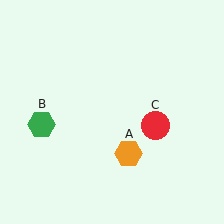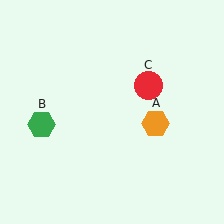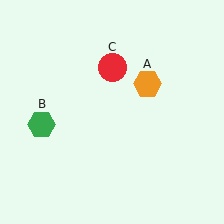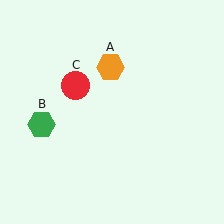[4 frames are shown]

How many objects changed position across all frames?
2 objects changed position: orange hexagon (object A), red circle (object C).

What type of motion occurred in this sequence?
The orange hexagon (object A), red circle (object C) rotated counterclockwise around the center of the scene.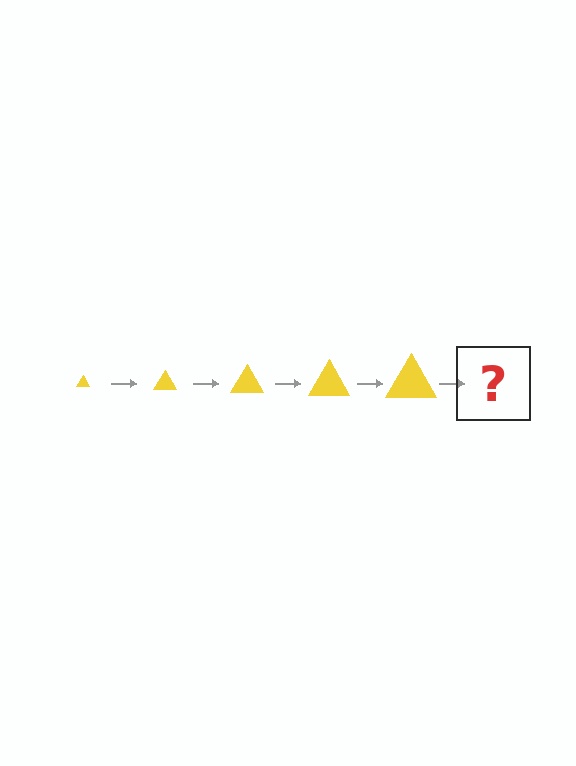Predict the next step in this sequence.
The next step is a yellow triangle, larger than the previous one.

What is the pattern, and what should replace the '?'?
The pattern is that the triangle gets progressively larger each step. The '?' should be a yellow triangle, larger than the previous one.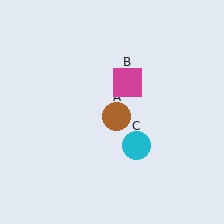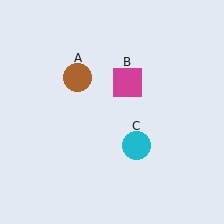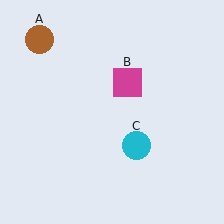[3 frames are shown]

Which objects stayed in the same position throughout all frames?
Magenta square (object B) and cyan circle (object C) remained stationary.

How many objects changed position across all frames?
1 object changed position: brown circle (object A).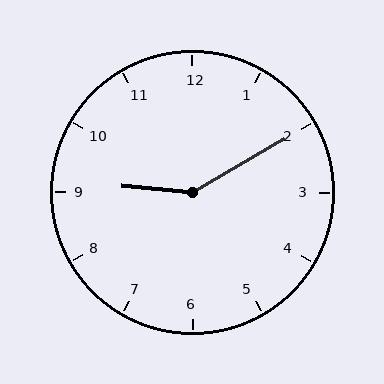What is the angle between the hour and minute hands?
Approximately 145 degrees.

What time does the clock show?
9:10.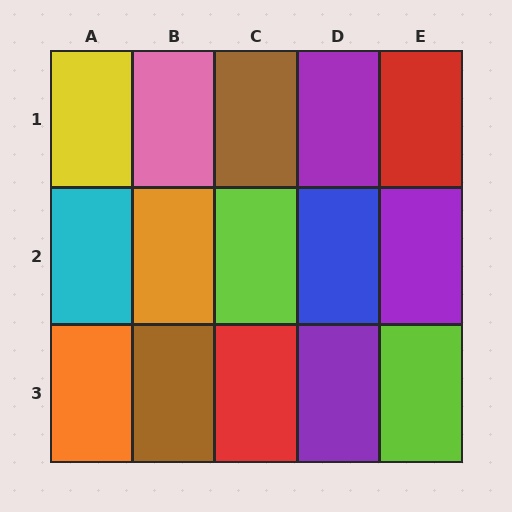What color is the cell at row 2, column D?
Blue.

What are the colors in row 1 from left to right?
Yellow, pink, brown, purple, red.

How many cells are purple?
3 cells are purple.